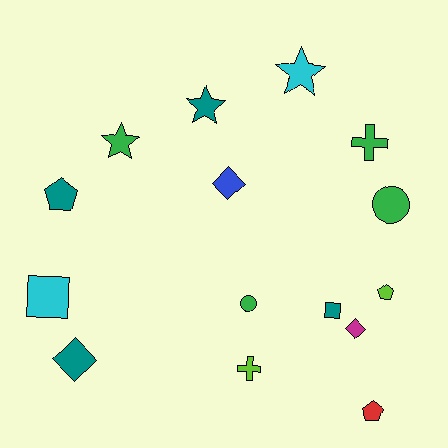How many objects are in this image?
There are 15 objects.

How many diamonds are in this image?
There are 3 diamonds.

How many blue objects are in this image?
There is 1 blue object.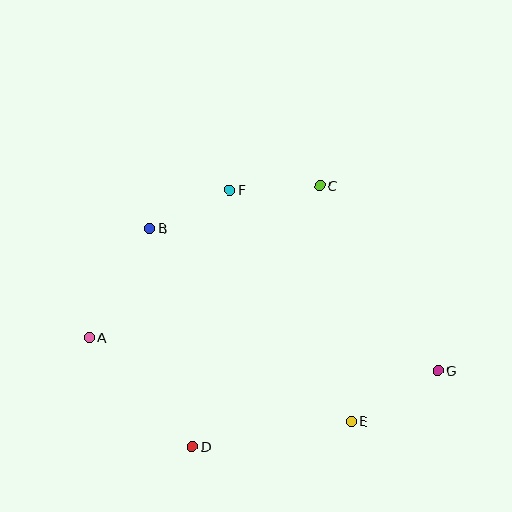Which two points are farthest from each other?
Points A and G are farthest from each other.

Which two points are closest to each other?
Points B and F are closest to each other.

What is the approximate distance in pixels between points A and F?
The distance between A and F is approximately 204 pixels.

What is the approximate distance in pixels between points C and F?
The distance between C and F is approximately 90 pixels.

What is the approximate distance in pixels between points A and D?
The distance between A and D is approximately 150 pixels.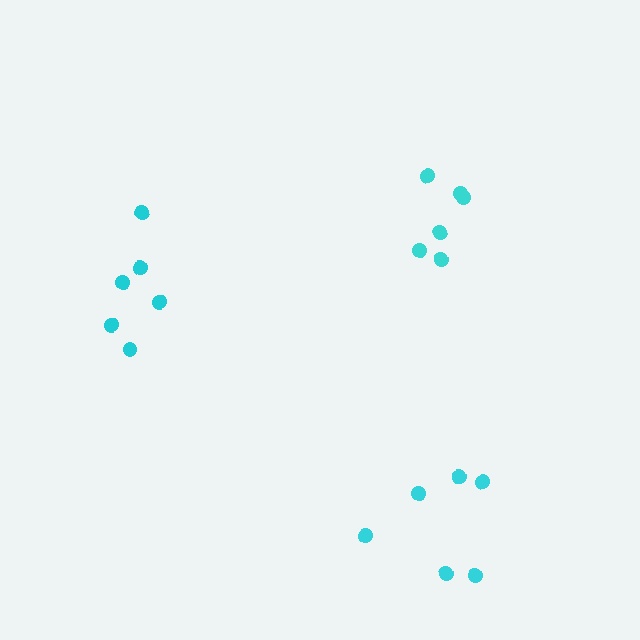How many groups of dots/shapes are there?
There are 3 groups.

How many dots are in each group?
Group 1: 6 dots, Group 2: 6 dots, Group 3: 6 dots (18 total).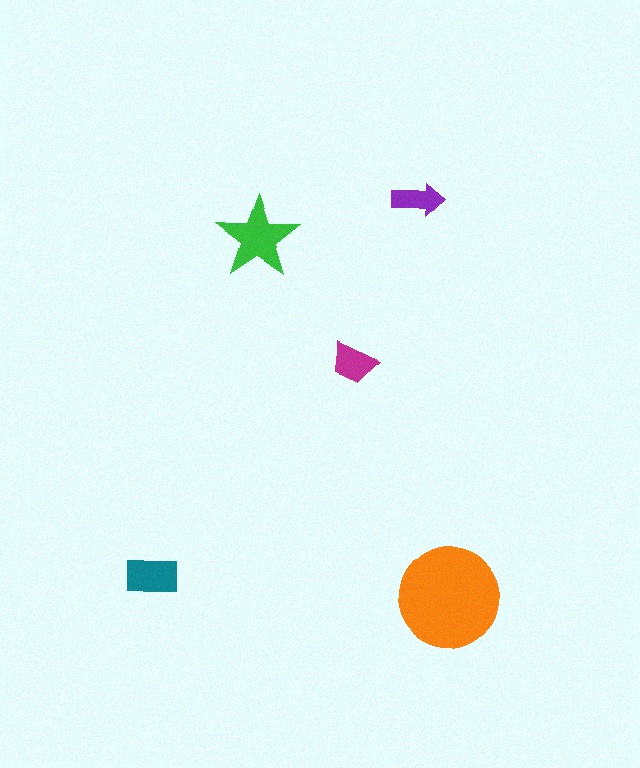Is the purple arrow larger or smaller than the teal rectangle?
Smaller.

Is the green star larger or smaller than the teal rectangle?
Larger.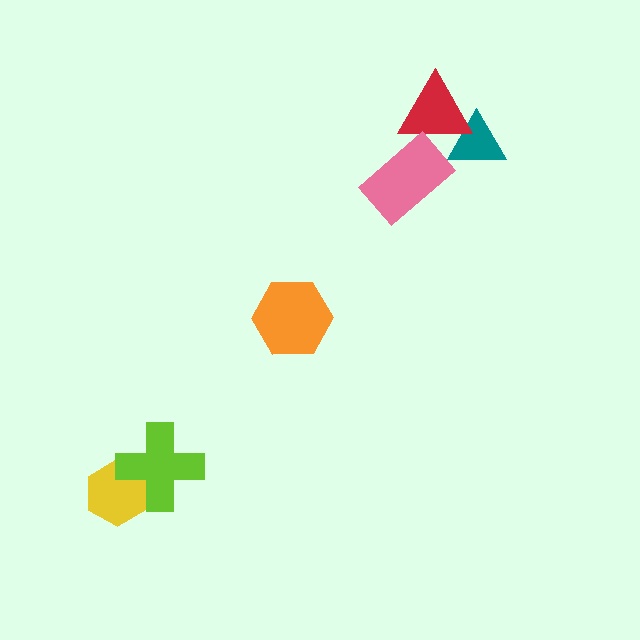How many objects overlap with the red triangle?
2 objects overlap with the red triangle.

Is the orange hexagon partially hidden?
No, no other shape covers it.